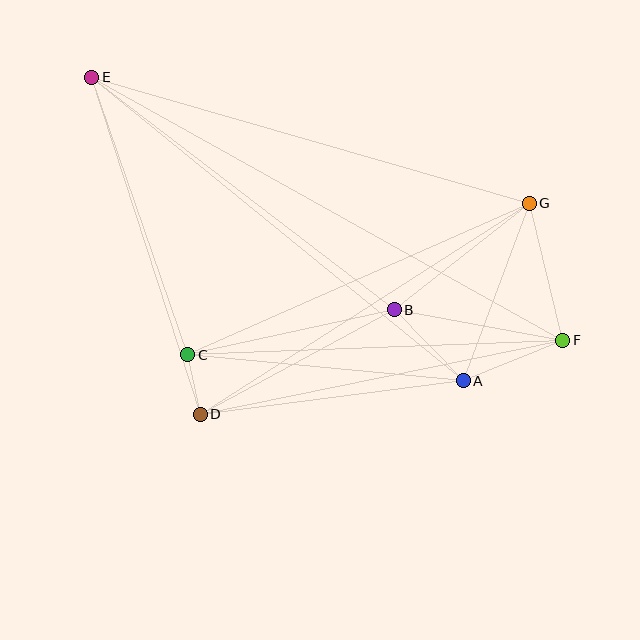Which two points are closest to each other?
Points C and D are closest to each other.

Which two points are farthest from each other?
Points E and F are farthest from each other.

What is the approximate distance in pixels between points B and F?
The distance between B and F is approximately 171 pixels.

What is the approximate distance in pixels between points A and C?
The distance between A and C is approximately 277 pixels.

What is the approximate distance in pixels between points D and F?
The distance between D and F is approximately 370 pixels.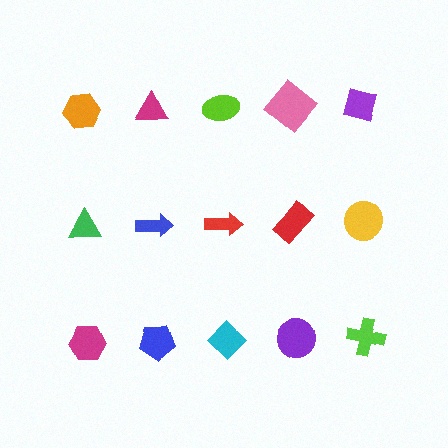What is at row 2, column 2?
A blue arrow.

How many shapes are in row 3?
5 shapes.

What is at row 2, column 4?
A red rectangle.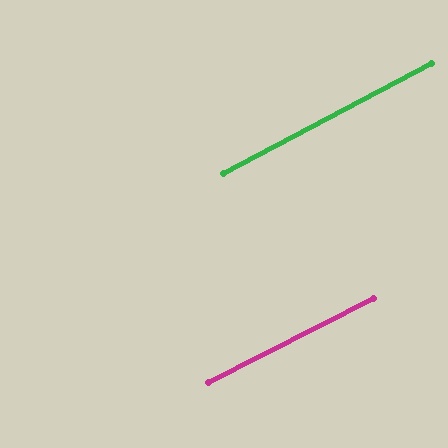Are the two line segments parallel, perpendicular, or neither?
Parallel — their directions differ by only 1.1°.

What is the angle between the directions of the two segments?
Approximately 1 degree.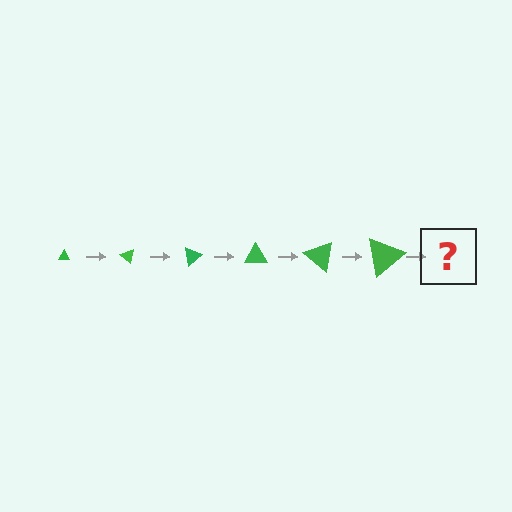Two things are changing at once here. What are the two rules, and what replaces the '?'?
The two rules are that the triangle grows larger each step and it rotates 40 degrees each step. The '?' should be a triangle, larger than the previous one and rotated 240 degrees from the start.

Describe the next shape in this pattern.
It should be a triangle, larger than the previous one and rotated 240 degrees from the start.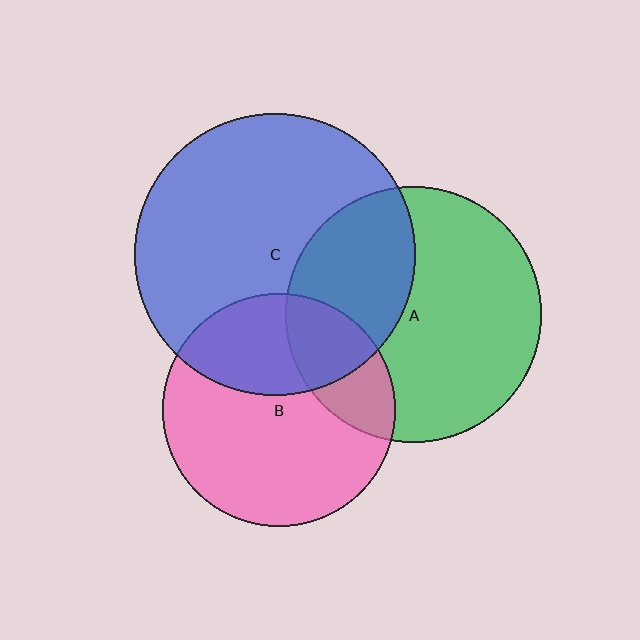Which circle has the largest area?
Circle C (blue).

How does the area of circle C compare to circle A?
Approximately 1.2 times.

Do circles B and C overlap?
Yes.